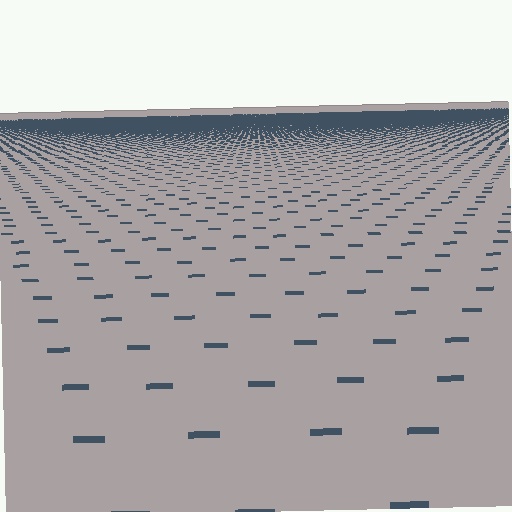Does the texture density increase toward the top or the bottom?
Density increases toward the top.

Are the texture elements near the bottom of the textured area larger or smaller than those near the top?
Larger. Near the bottom, elements are closer to the viewer and appear at a bigger on-screen size.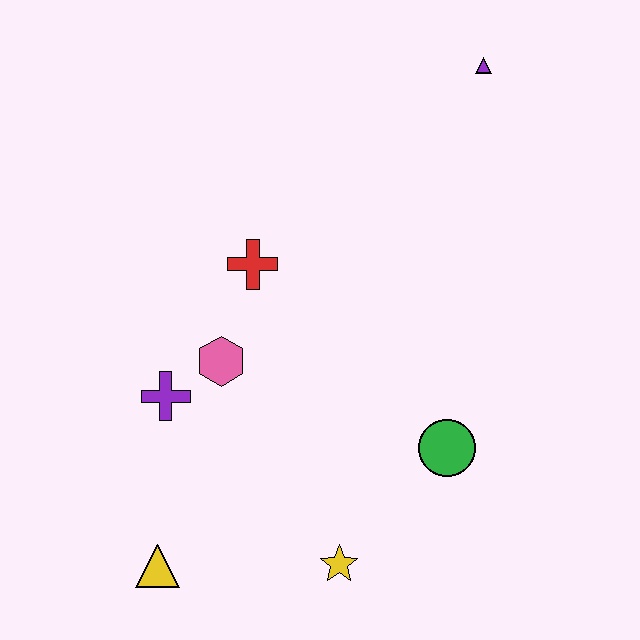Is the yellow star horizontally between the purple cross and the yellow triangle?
No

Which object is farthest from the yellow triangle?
The purple triangle is farthest from the yellow triangle.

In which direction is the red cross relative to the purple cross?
The red cross is above the purple cross.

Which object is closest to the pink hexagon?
The purple cross is closest to the pink hexagon.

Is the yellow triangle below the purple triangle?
Yes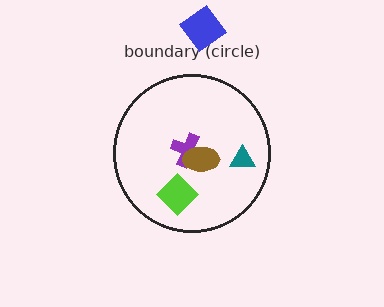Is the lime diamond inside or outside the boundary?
Inside.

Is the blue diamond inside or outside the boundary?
Outside.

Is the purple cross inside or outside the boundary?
Inside.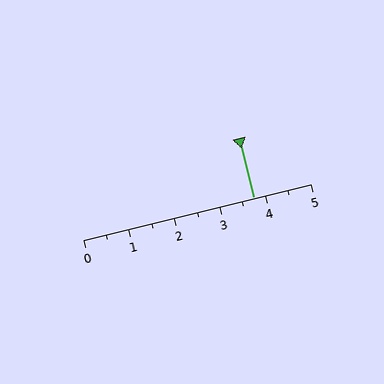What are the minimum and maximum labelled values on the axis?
The axis runs from 0 to 5.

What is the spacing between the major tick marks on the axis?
The major ticks are spaced 1 apart.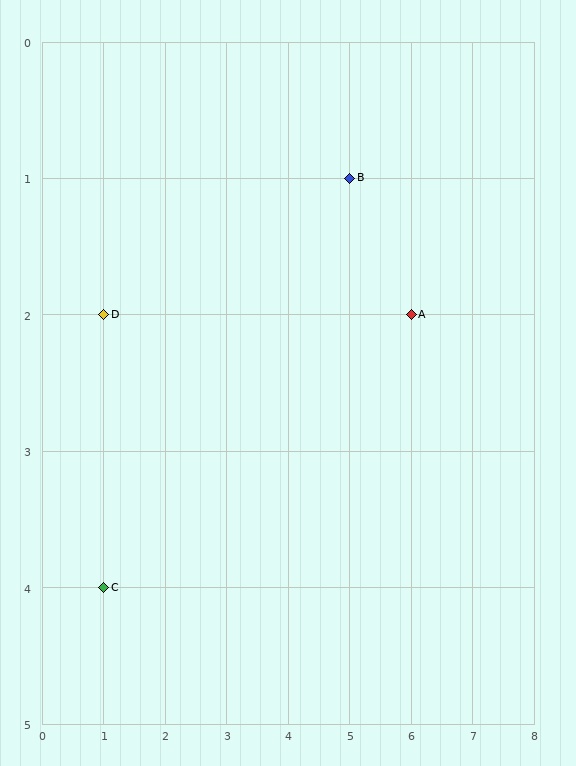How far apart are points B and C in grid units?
Points B and C are 4 columns and 3 rows apart (about 5.0 grid units diagonally).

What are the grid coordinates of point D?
Point D is at grid coordinates (1, 2).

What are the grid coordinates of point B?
Point B is at grid coordinates (5, 1).